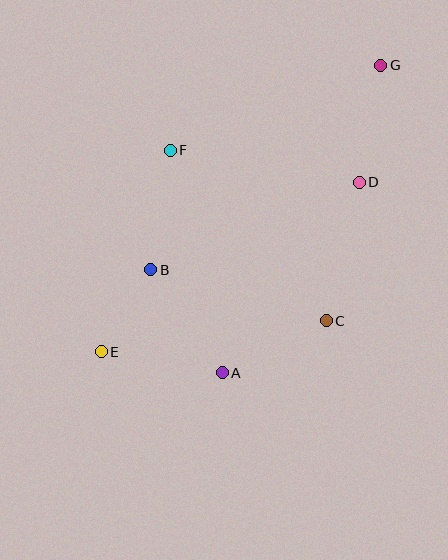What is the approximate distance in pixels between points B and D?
The distance between B and D is approximately 226 pixels.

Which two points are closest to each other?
Points B and E are closest to each other.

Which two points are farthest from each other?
Points E and G are farthest from each other.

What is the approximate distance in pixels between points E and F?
The distance between E and F is approximately 213 pixels.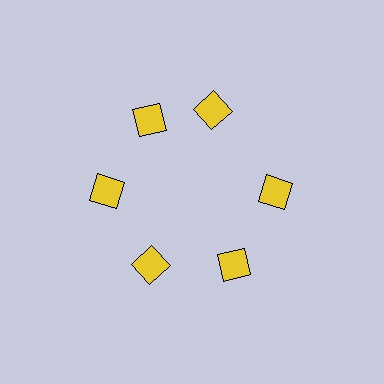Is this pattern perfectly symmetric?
No. The 6 yellow squares are arranged in a ring, but one element near the 1 o'clock position is rotated out of alignment along the ring, breaking the 6-fold rotational symmetry.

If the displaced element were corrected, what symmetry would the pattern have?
It would have 6-fold rotational symmetry — the pattern would map onto itself every 60 degrees.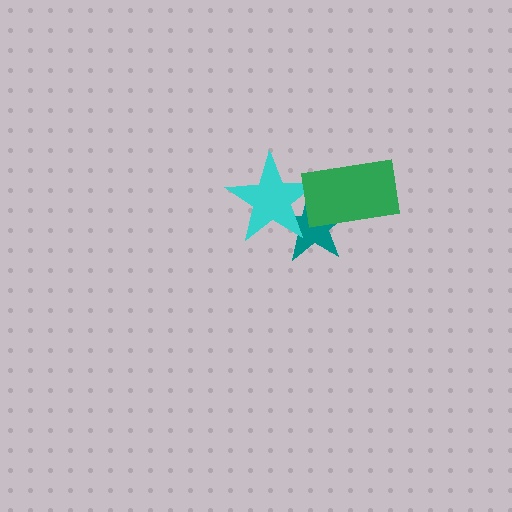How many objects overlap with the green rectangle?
2 objects overlap with the green rectangle.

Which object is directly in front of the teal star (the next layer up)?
The cyan star is directly in front of the teal star.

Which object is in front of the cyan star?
The green rectangle is in front of the cyan star.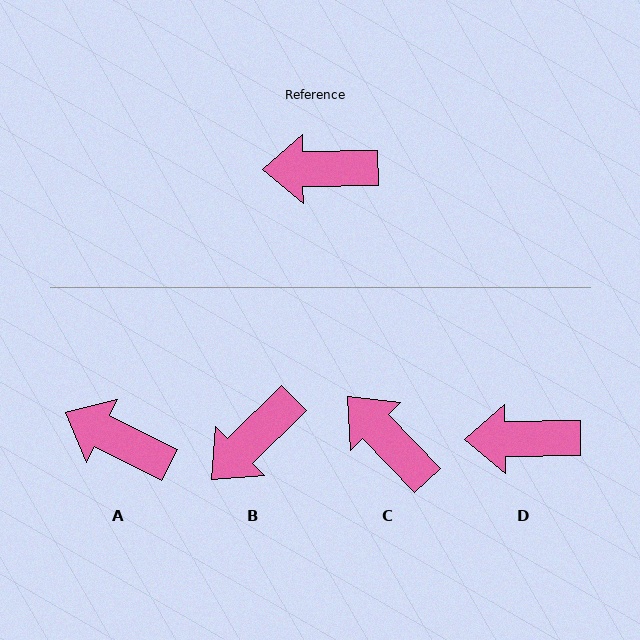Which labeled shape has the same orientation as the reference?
D.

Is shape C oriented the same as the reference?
No, it is off by about 47 degrees.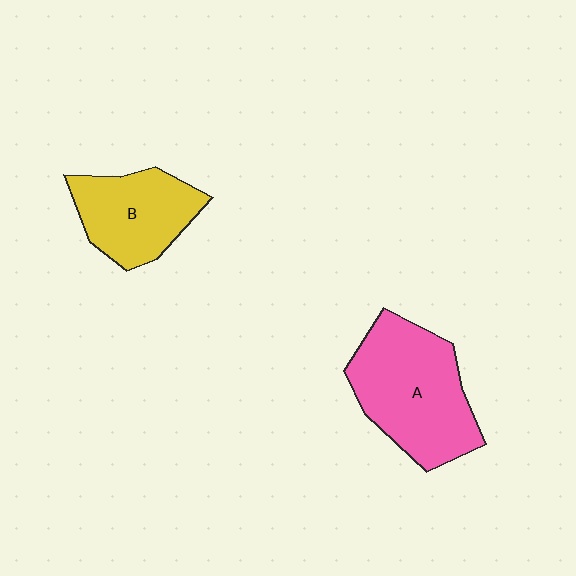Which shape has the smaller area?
Shape B (yellow).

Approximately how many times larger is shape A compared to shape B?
Approximately 1.4 times.